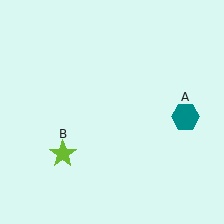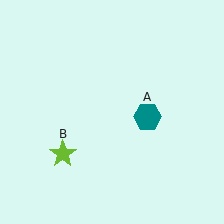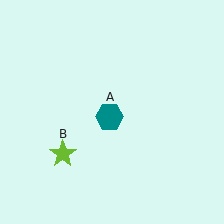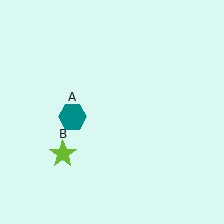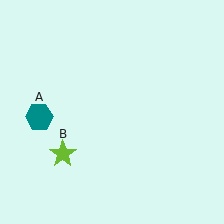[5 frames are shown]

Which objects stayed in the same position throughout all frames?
Lime star (object B) remained stationary.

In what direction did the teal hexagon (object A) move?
The teal hexagon (object A) moved left.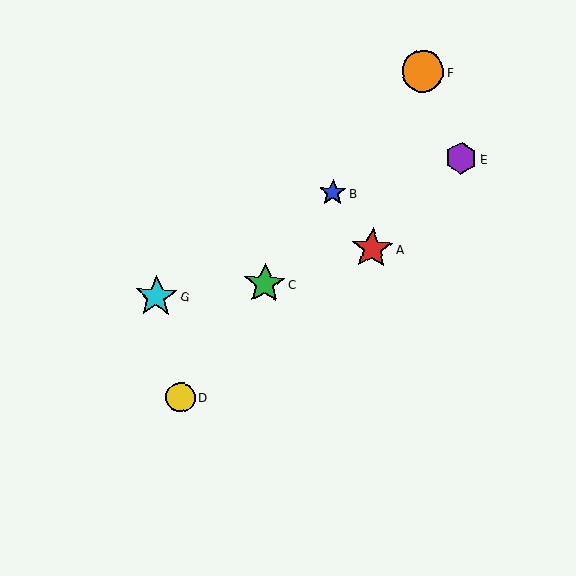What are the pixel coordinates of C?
Object C is at (265, 284).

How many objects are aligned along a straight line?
4 objects (B, C, D, F) are aligned along a straight line.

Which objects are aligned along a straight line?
Objects B, C, D, F are aligned along a straight line.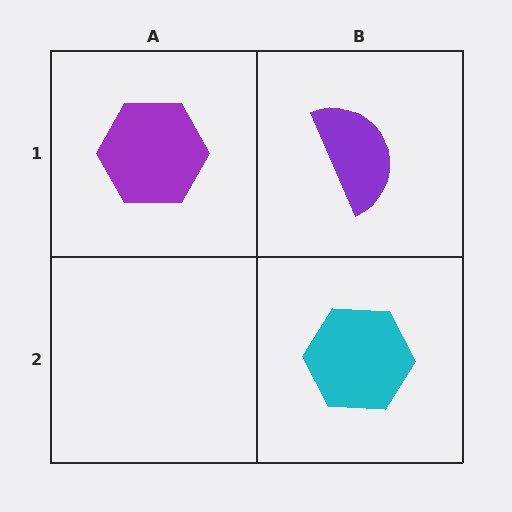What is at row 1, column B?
A purple semicircle.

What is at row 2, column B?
A cyan hexagon.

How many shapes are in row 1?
2 shapes.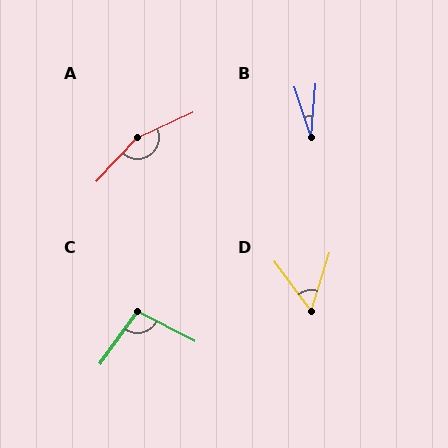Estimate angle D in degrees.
Approximately 54 degrees.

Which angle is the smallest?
B, at approximately 23 degrees.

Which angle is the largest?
A, at approximately 158 degrees.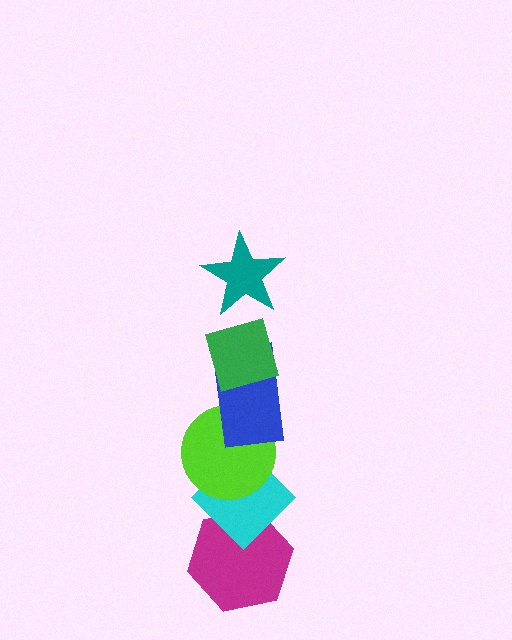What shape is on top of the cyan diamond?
The lime circle is on top of the cyan diamond.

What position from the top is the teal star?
The teal star is 1st from the top.